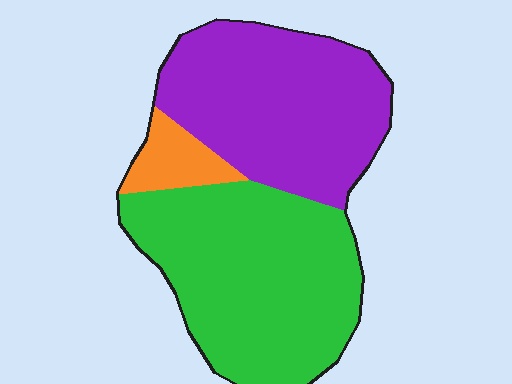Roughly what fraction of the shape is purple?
Purple takes up about two fifths (2/5) of the shape.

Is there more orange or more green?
Green.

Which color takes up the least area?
Orange, at roughly 10%.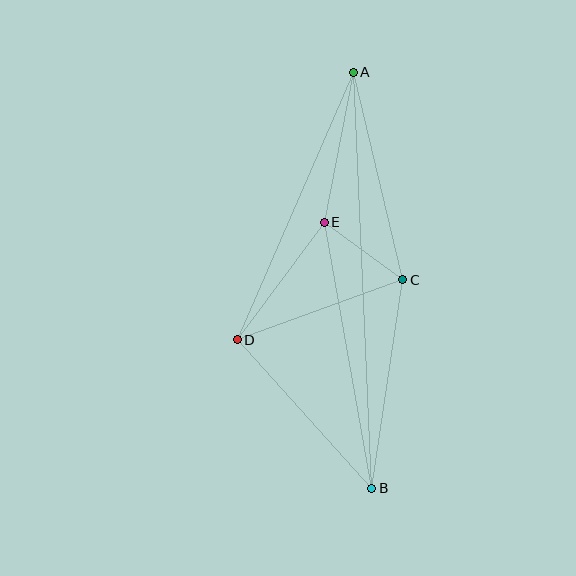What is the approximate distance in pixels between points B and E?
The distance between B and E is approximately 270 pixels.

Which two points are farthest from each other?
Points A and B are farthest from each other.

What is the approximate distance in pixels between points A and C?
The distance between A and C is approximately 213 pixels.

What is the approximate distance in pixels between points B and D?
The distance between B and D is approximately 201 pixels.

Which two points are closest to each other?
Points C and E are closest to each other.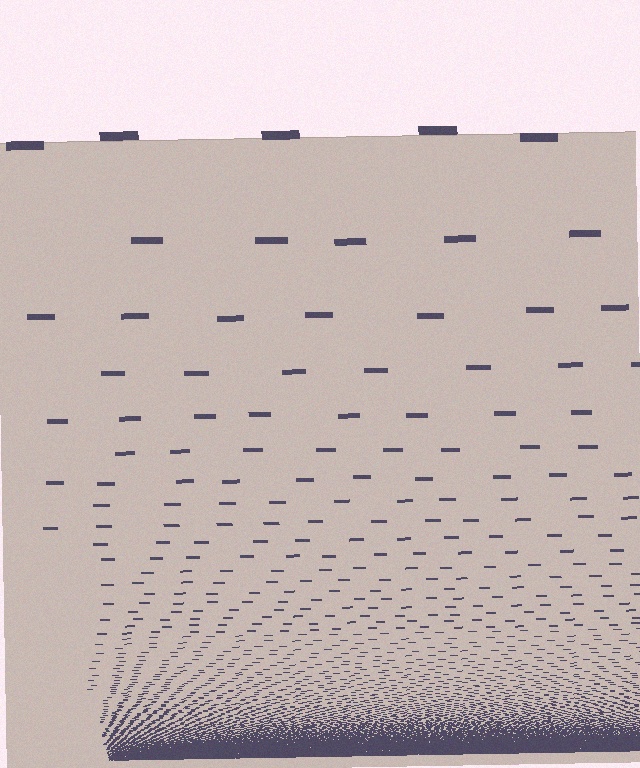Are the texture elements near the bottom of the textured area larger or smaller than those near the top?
Smaller. The gradient is inverted — elements near the bottom are smaller and denser.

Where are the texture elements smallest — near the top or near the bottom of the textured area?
Near the bottom.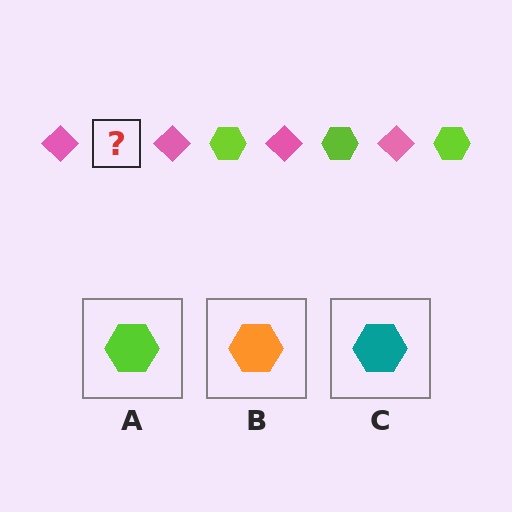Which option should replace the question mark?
Option A.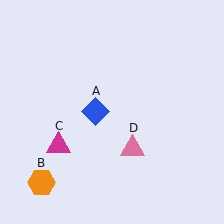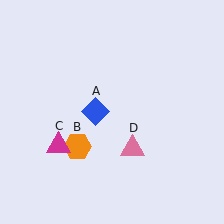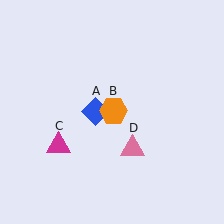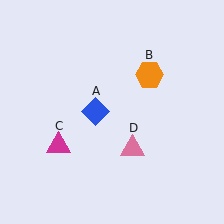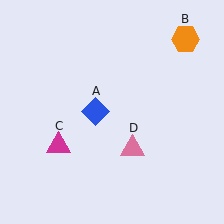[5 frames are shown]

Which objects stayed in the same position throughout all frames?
Blue diamond (object A) and magenta triangle (object C) and pink triangle (object D) remained stationary.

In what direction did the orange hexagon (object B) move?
The orange hexagon (object B) moved up and to the right.